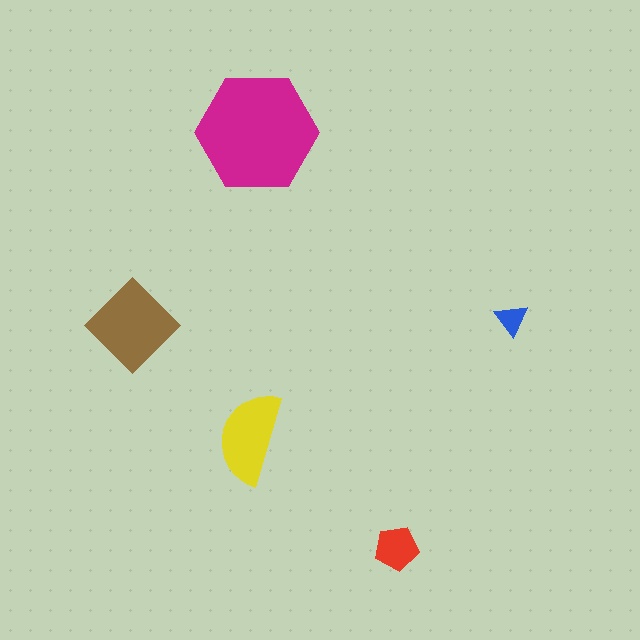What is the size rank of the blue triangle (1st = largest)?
5th.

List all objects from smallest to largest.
The blue triangle, the red pentagon, the yellow semicircle, the brown diamond, the magenta hexagon.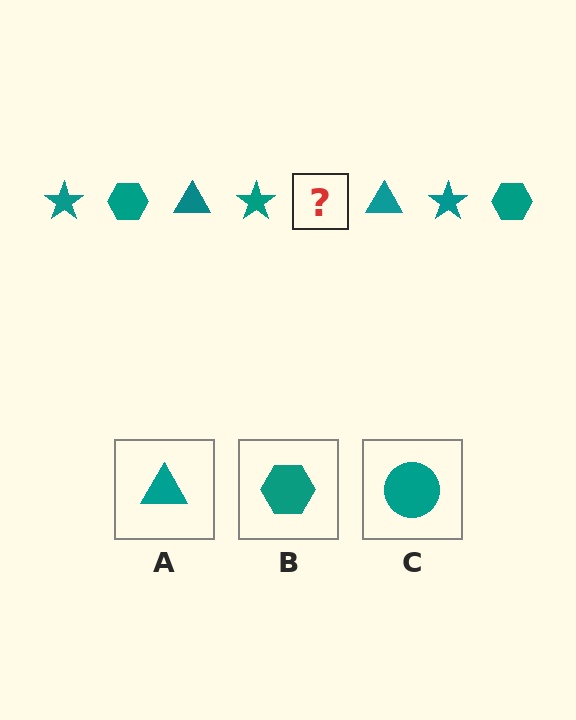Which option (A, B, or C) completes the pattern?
B.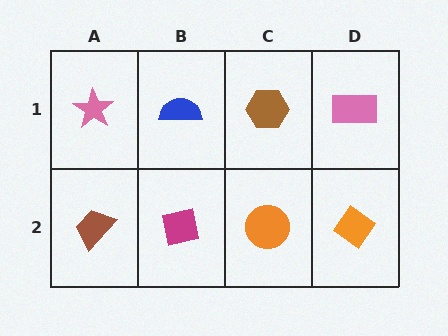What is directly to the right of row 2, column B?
An orange circle.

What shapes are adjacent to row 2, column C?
A brown hexagon (row 1, column C), a magenta square (row 2, column B), an orange diamond (row 2, column D).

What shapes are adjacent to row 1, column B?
A magenta square (row 2, column B), a pink star (row 1, column A), a brown hexagon (row 1, column C).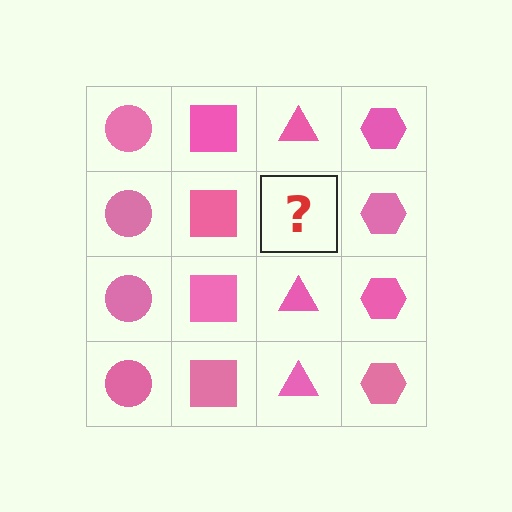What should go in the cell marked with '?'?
The missing cell should contain a pink triangle.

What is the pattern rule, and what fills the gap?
The rule is that each column has a consistent shape. The gap should be filled with a pink triangle.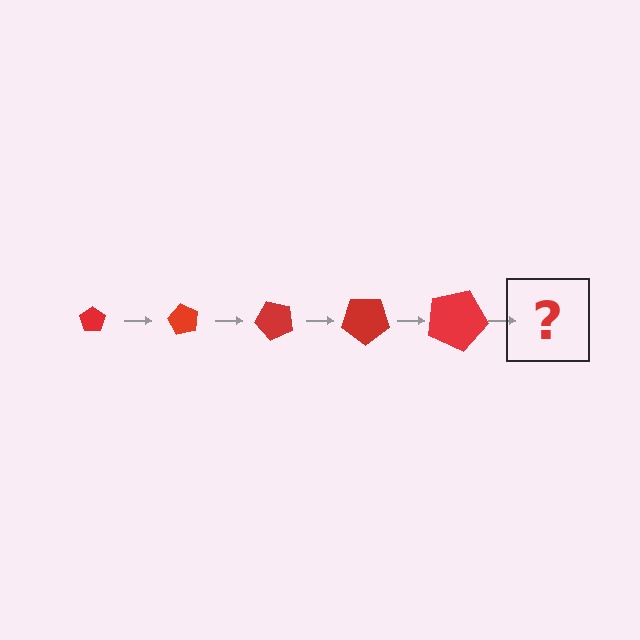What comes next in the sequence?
The next element should be a pentagon, larger than the previous one and rotated 300 degrees from the start.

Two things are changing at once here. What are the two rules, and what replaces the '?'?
The two rules are that the pentagon grows larger each step and it rotates 60 degrees each step. The '?' should be a pentagon, larger than the previous one and rotated 300 degrees from the start.